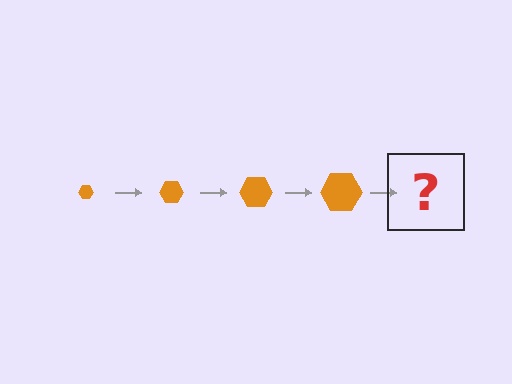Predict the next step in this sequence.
The next step is an orange hexagon, larger than the previous one.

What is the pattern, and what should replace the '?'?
The pattern is that the hexagon gets progressively larger each step. The '?' should be an orange hexagon, larger than the previous one.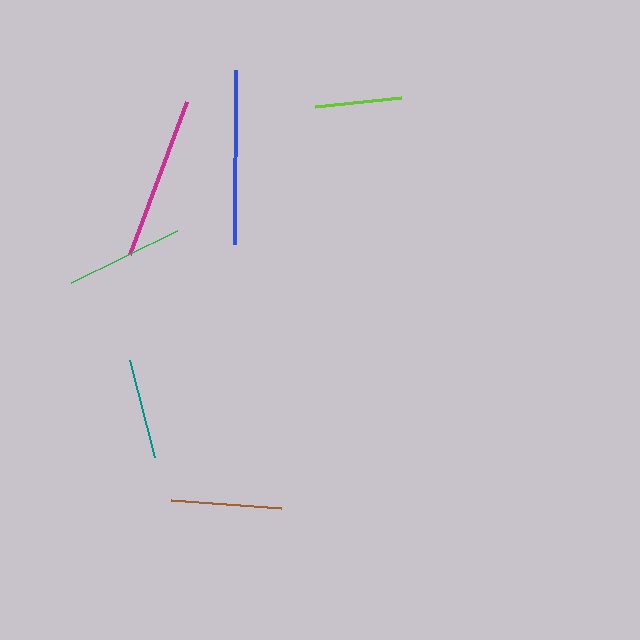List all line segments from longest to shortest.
From longest to shortest: blue, magenta, green, brown, teal, lime.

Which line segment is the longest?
The blue line is the longest at approximately 175 pixels.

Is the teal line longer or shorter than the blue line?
The blue line is longer than the teal line.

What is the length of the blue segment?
The blue segment is approximately 175 pixels long.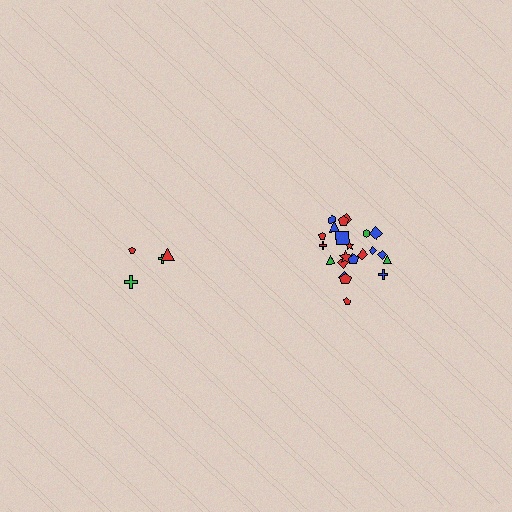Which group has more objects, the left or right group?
The right group.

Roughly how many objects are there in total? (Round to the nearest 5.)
Roughly 25 objects in total.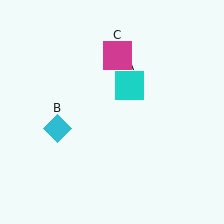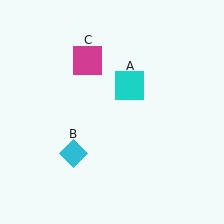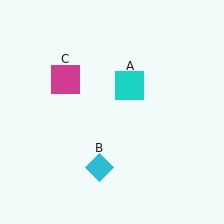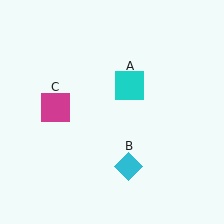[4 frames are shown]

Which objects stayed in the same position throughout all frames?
Cyan square (object A) remained stationary.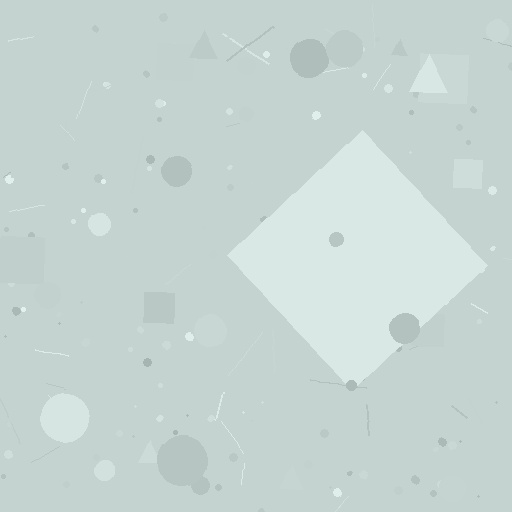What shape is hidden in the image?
A diamond is hidden in the image.